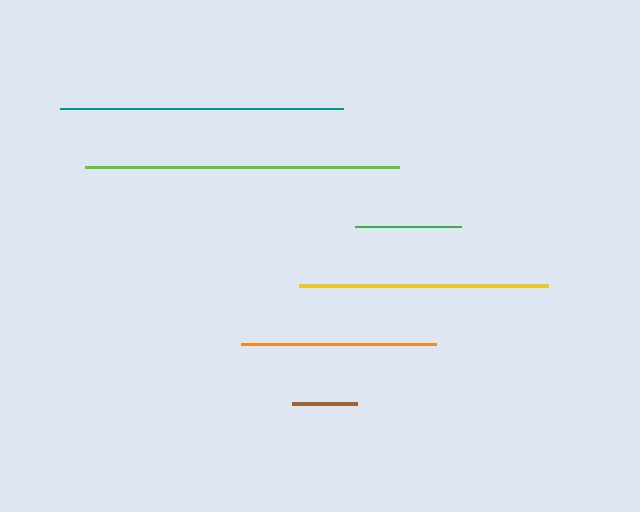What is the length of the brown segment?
The brown segment is approximately 64 pixels long.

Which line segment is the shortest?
The brown line is the shortest at approximately 64 pixels.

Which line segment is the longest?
The lime line is the longest at approximately 313 pixels.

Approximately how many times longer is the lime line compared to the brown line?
The lime line is approximately 4.9 times the length of the brown line.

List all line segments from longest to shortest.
From longest to shortest: lime, teal, yellow, orange, green, brown.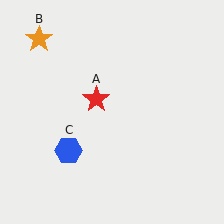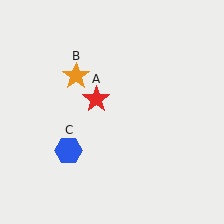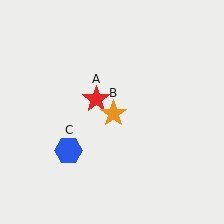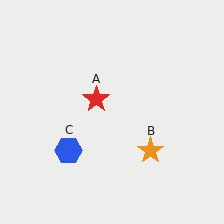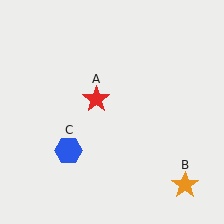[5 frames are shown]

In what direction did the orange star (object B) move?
The orange star (object B) moved down and to the right.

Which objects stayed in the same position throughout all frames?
Red star (object A) and blue hexagon (object C) remained stationary.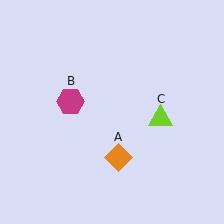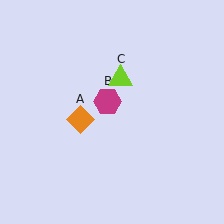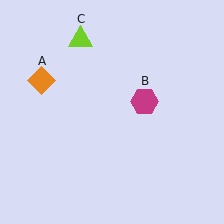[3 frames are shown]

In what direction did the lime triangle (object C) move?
The lime triangle (object C) moved up and to the left.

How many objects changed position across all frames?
3 objects changed position: orange diamond (object A), magenta hexagon (object B), lime triangle (object C).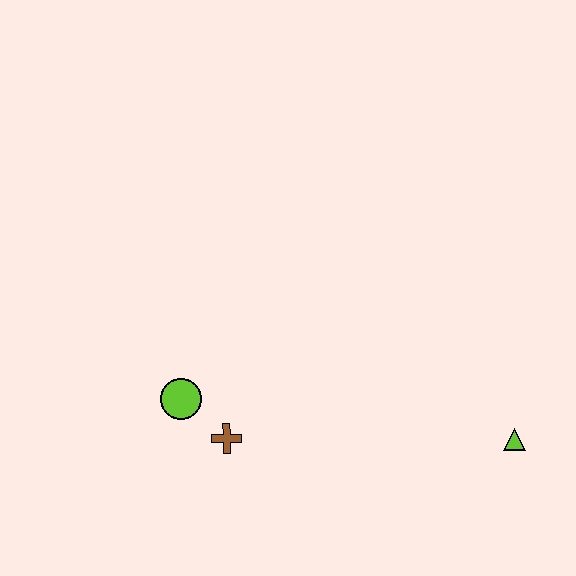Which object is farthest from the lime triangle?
The lime circle is farthest from the lime triangle.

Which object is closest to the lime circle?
The brown cross is closest to the lime circle.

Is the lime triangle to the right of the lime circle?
Yes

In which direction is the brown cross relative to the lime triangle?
The brown cross is to the left of the lime triangle.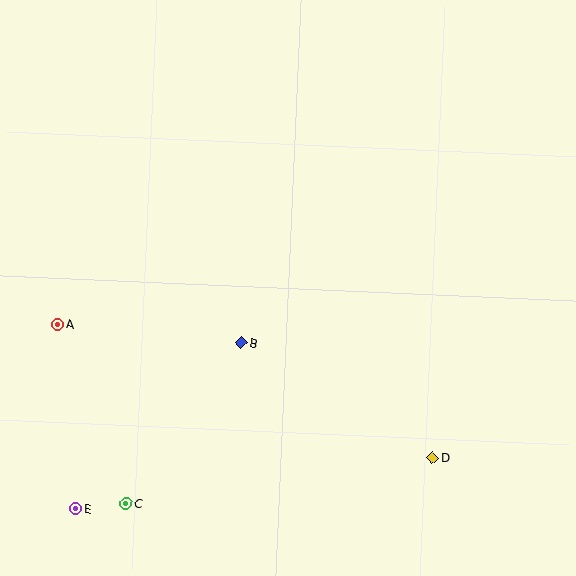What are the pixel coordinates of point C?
Point C is at (126, 504).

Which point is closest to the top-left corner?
Point A is closest to the top-left corner.